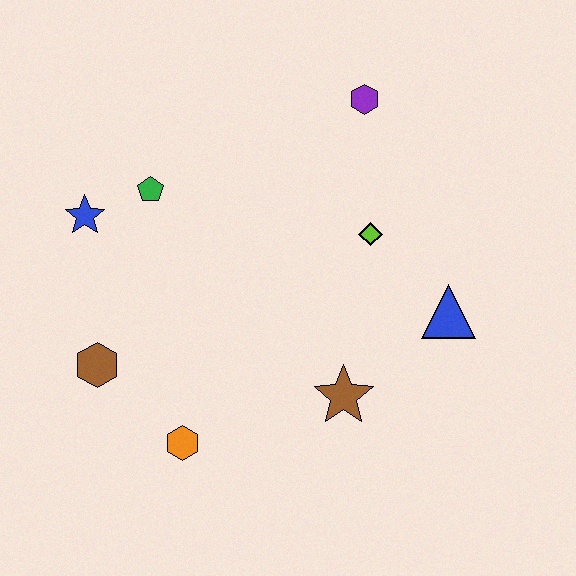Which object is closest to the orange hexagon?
The brown hexagon is closest to the orange hexagon.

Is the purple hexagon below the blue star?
No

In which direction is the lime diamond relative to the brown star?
The lime diamond is above the brown star.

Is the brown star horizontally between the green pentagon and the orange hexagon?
No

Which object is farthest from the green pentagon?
The blue triangle is farthest from the green pentagon.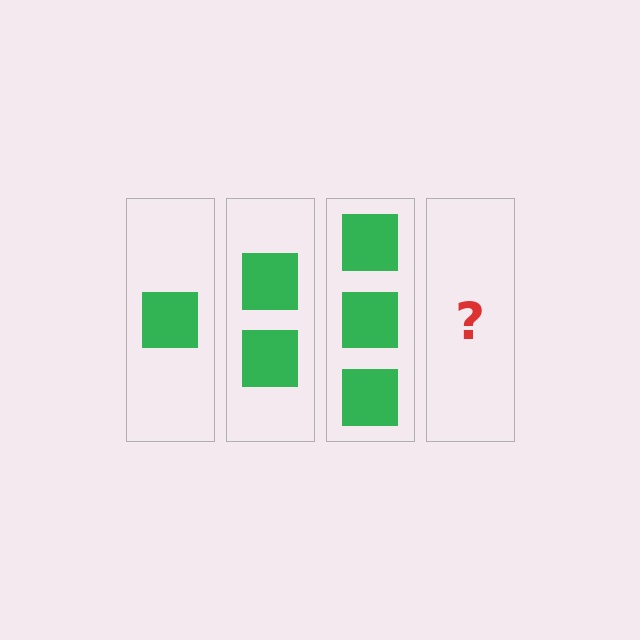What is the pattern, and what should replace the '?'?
The pattern is that each step adds one more square. The '?' should be 4 squares.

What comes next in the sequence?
The next element should be 4 squares.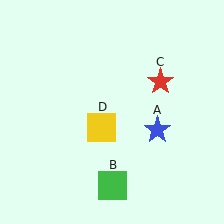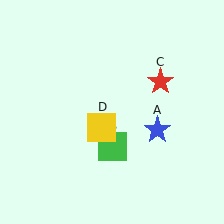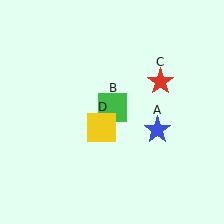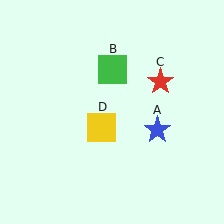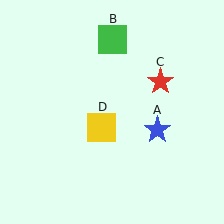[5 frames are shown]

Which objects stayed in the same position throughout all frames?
Blue star (object A) and red star (object C) and yellow square (object D) remained stationary.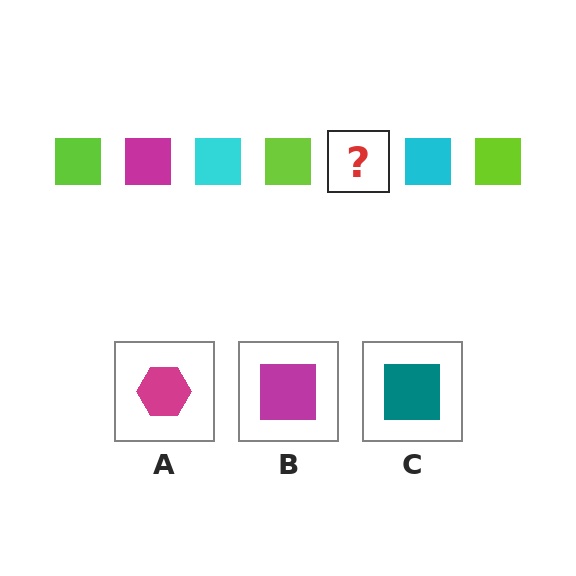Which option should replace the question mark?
Option B.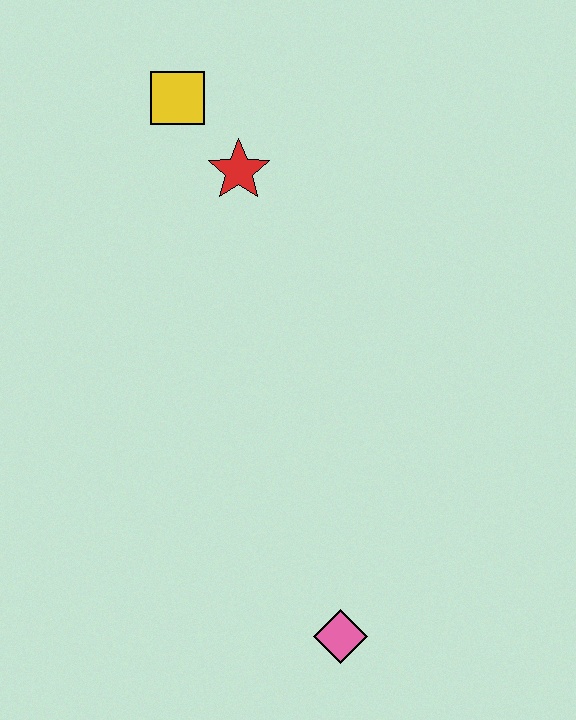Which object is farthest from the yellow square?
The pink diamond is farthest from the yellow square.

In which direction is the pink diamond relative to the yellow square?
The pink diamond is below the yellow square.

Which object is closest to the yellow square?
The red star is closest to the yellow square.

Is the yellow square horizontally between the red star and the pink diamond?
No